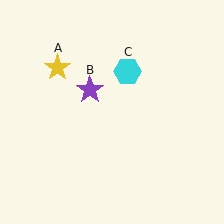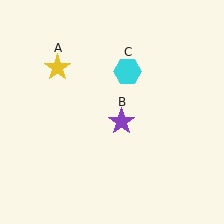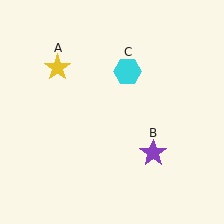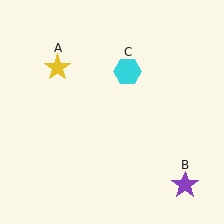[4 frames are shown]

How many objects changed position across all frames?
1 object changed position: purple star (object B).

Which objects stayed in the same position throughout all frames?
Yellow star (object A) and cyan hexagon (object C) remained stationary.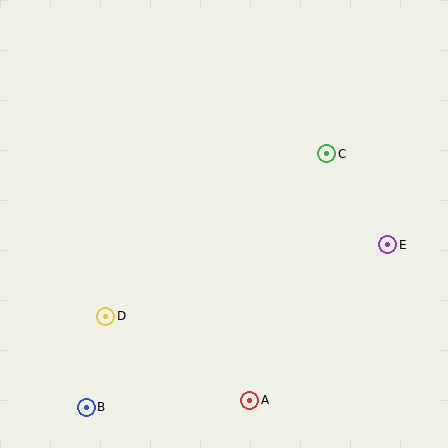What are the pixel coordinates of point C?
Point C is at (327, 154).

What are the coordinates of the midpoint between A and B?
The midpoint between A and B is at (168, 404).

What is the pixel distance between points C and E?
The distance between C and E is 110 pixels.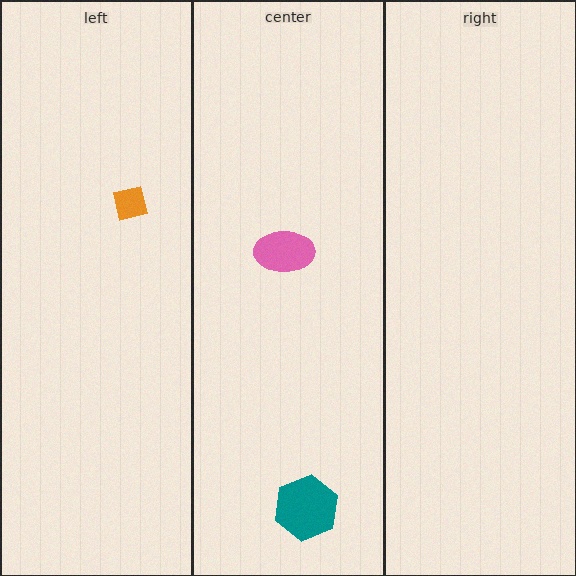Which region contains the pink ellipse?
The center region.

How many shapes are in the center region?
2.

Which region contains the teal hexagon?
The center region.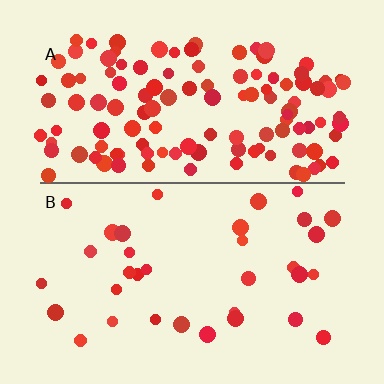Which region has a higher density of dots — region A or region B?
A (the top).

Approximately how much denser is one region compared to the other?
Approximately 3.7× — region A over region B.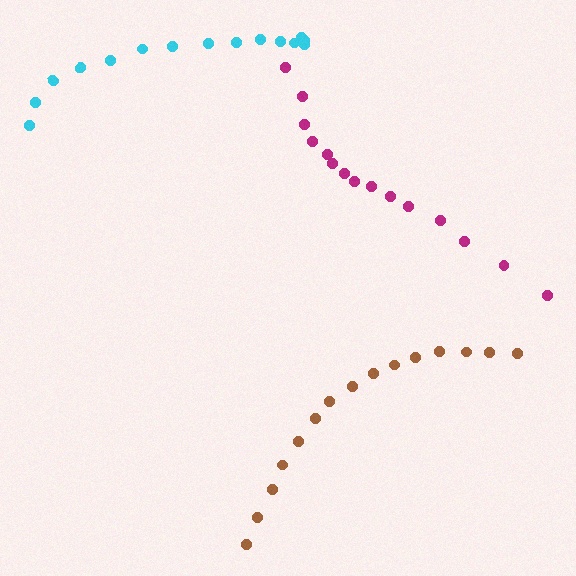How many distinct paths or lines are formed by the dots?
There are 3 distinct paths.